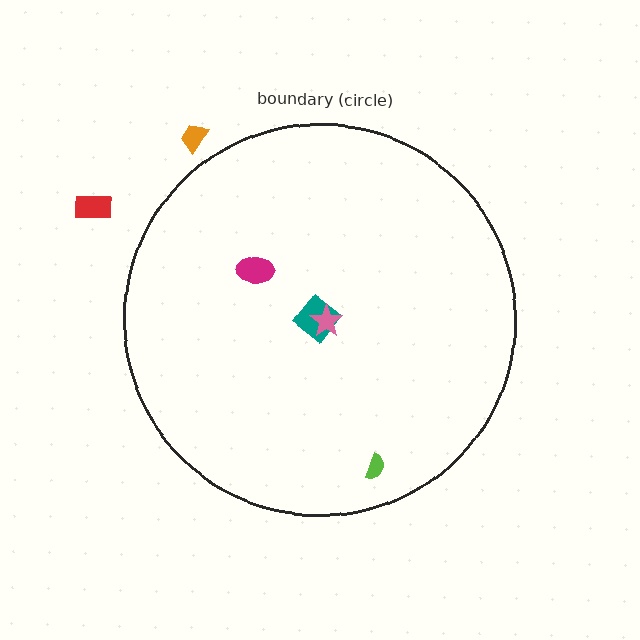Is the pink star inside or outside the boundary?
Inside.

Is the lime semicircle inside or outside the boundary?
Inside.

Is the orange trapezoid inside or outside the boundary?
Outside.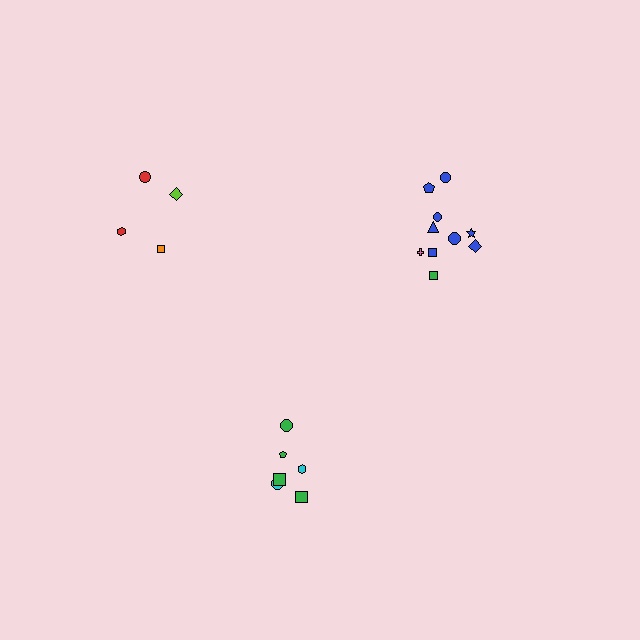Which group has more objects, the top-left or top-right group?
The top-right group.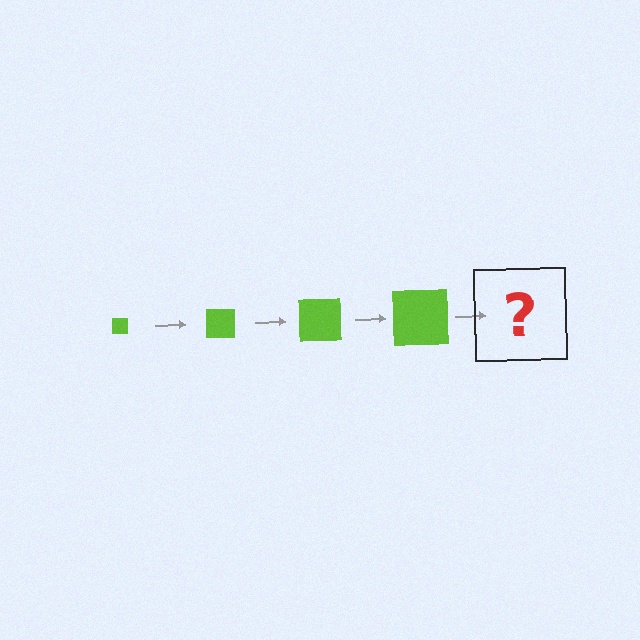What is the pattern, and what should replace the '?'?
The pattern is that the square gets progressively larger each step. The '?' should be a lime square, larger than the previous one.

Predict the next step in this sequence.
The next step is a lime square, larger than the previous one.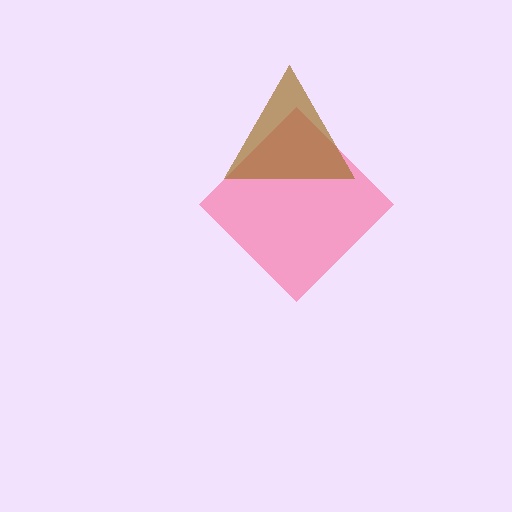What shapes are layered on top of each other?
The layered shapes are: a pink diamond, a brown triangle.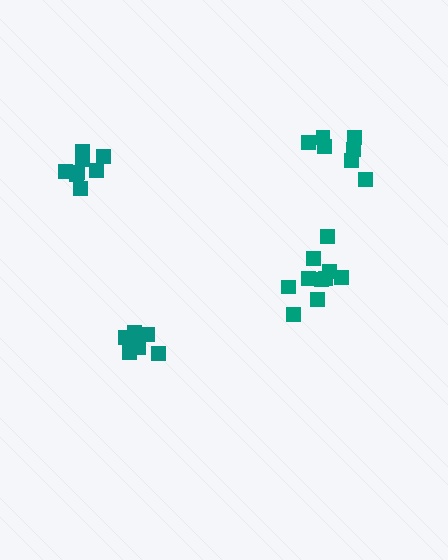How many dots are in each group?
Group 1: 8 dots, Group 2: 8 dots, Group 3: 10 dots, Group 4: 7 dots (33 total).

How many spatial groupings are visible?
There are 4 spatial groupings.